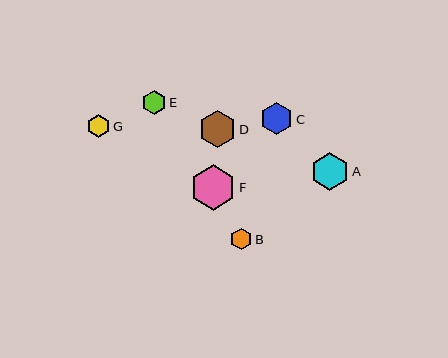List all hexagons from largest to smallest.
From largest to smallest: F, A, D, C, E, G, B.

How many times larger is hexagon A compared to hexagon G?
Hexagon A is approximately 1.7 times the size of hexagon G.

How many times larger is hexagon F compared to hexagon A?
Hexagon F is approximately 1.2 times the size of hexagon A.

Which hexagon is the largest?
Hexagon F is the largest with a size of approximately 46 pixels.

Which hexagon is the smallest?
Hexagon B is the smallest with a size of approximately 21 pixels.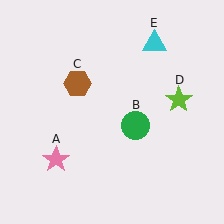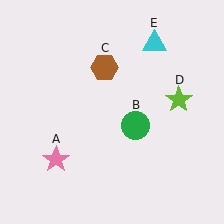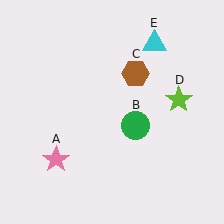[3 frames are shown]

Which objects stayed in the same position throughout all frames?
Pink star (object A) and green circle (object B) and lime star (object D) and cyan triangle (object E) remained stationary.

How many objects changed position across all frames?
1 object changed position: brown hexagon (object C).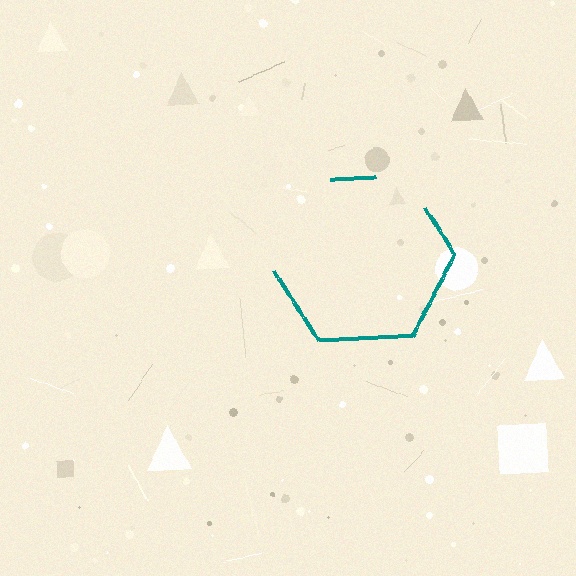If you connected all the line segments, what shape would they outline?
They would outline a hexagon.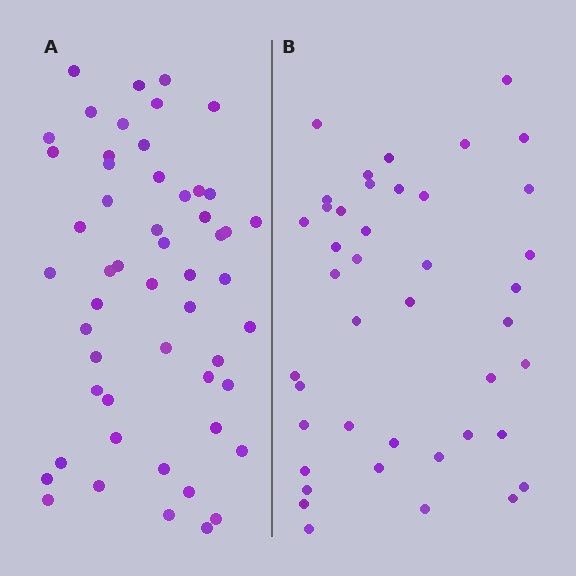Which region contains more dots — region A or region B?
Region A (the left region) has more dots.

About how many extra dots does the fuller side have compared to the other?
Region A has roughly 12 or so more dots than region B.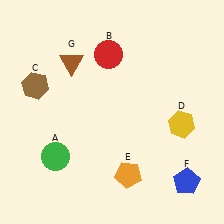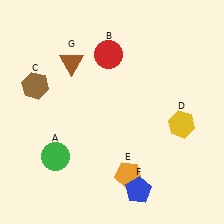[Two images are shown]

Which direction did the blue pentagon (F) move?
The blue pentagon (F) moved left.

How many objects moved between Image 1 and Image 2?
1 object moved between the two images.